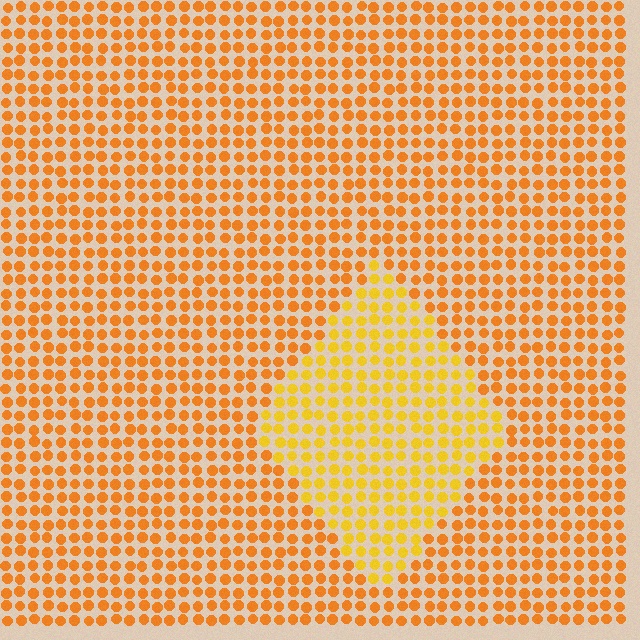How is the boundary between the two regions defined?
The boundary is defined purely by a slight shift in hue (about 21 degrees). Spacing, size, and orientation are identical on both sides.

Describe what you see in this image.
The image is filled with small orange elements in a uniform arrangement. A diamond-shaped region is visible where the elements are tinted to a slightly different hue, forming a subtle color boundary.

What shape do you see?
I see a diamond.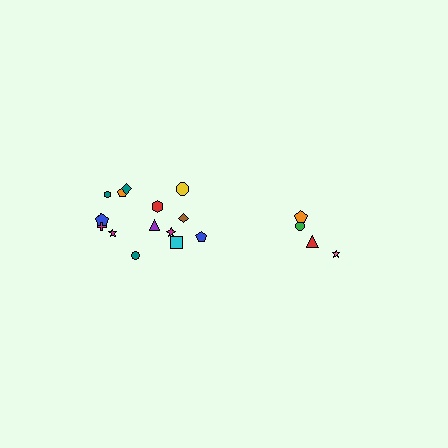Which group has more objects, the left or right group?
The left group.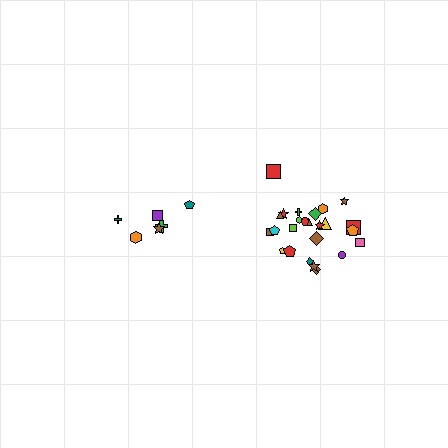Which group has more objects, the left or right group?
The right group.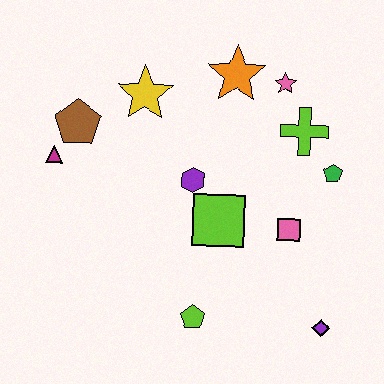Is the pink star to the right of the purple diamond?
No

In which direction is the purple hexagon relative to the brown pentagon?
The purple hexagon is to the right of the brown pentagon.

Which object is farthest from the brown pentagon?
The purple diamond is farthest from the brown pentagon.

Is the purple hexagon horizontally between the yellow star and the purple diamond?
Yes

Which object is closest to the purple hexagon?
The lime square is closest to the purple hexagon.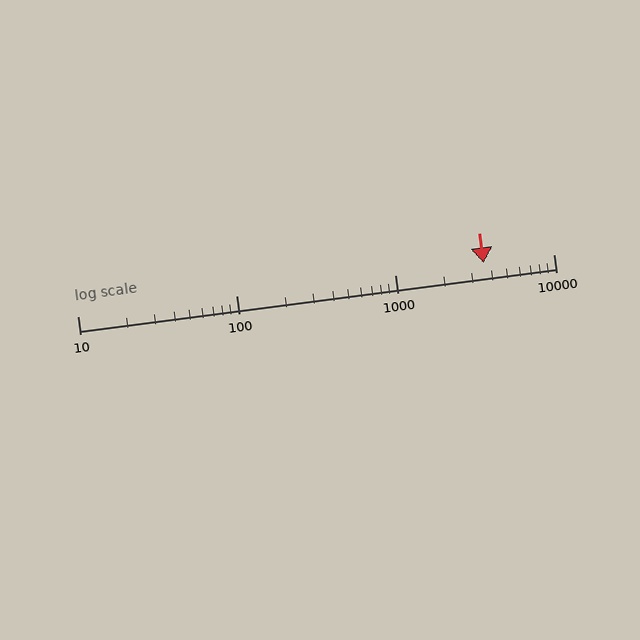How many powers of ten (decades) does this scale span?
The scale spans 3 decades, from 10 to 10000.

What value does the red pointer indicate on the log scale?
The pointer indicates approximately 3600.